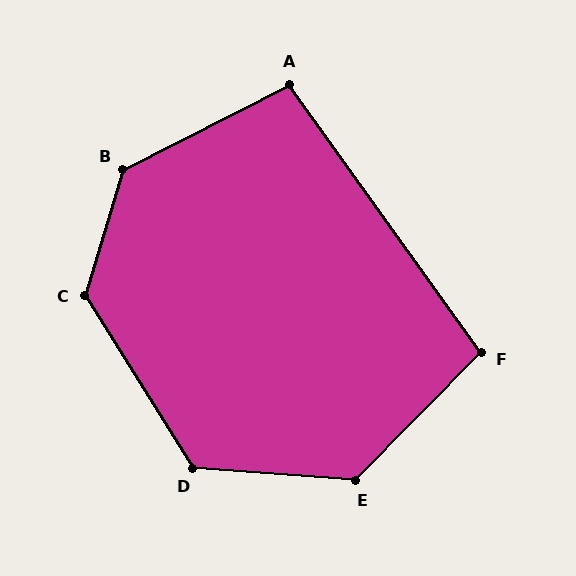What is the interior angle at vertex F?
Approximately 100 degrees (obtuse).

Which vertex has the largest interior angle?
B, at approximately 134 degrees.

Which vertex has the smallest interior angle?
A, at approximately 99 degrees.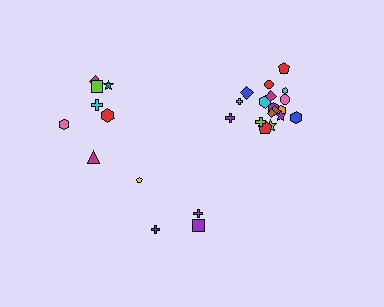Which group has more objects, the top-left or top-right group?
The top-right group.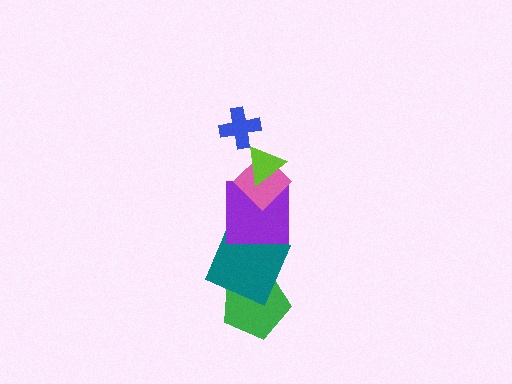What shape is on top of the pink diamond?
The lime triangle is on top of the pink diamond.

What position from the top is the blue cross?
The blue cross is 1st from the top.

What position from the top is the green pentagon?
The green pentagon is 6th from the top.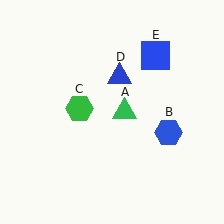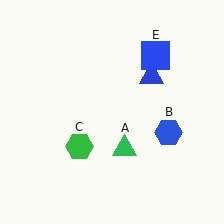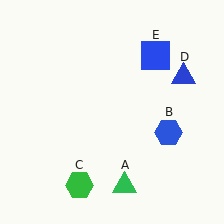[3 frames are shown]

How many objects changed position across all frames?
3 objects changed position: green triangle (object A), green hexagon (object C), blue triangle (object D).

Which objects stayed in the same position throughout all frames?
Blue hexagon (object B) and blue square (object E) remained stationary.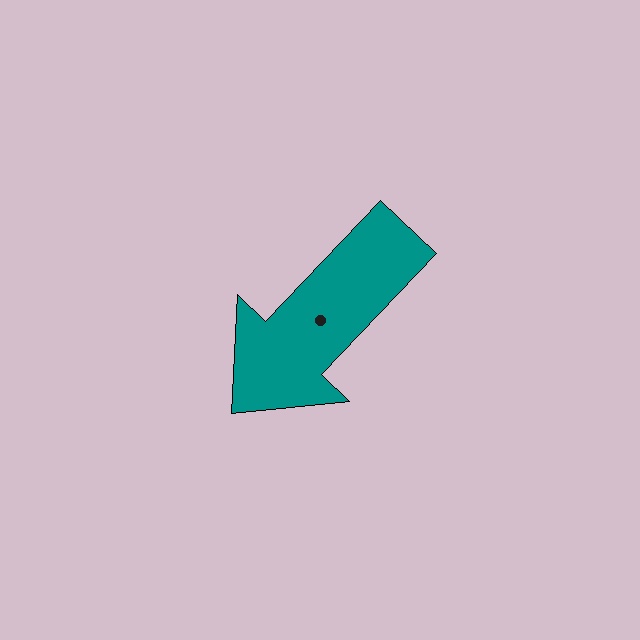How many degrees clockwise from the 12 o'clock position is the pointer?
Approximately 224 degrees.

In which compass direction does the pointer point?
Southwest.